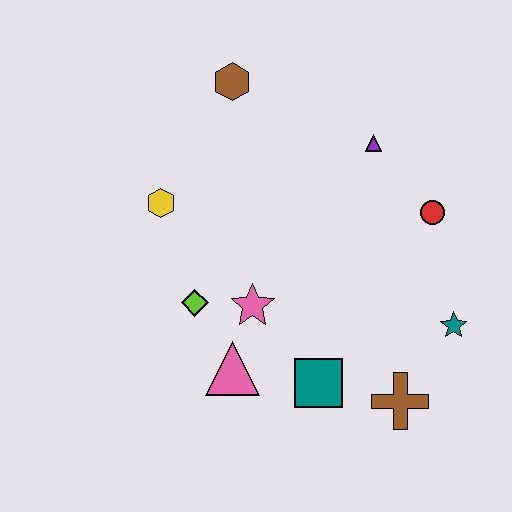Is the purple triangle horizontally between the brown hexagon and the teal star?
Yes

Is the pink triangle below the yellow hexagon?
Yes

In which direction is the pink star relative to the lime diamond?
The pink star is to the right of the lime diamond.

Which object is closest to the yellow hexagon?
The lime diamond is closest to the yellow hexagon.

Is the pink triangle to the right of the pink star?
No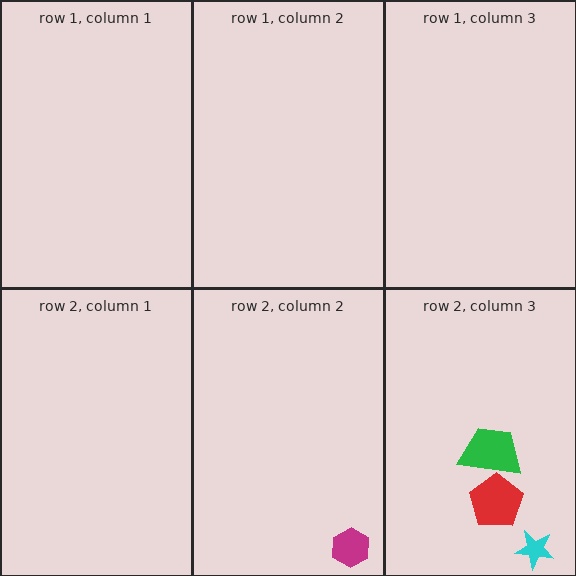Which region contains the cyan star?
The row 2, column 3 region.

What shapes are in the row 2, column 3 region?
The red pentagon, the cyan star, the green trapezoid.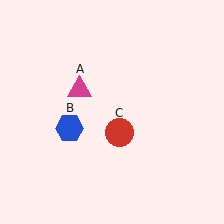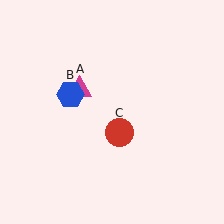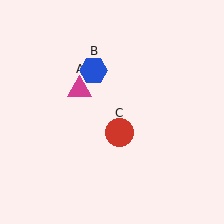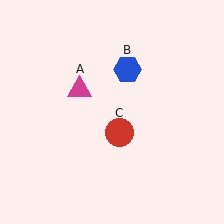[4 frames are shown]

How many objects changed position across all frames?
1 object changed position: blue hexagon (object B).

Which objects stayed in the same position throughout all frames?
Magenta triangle (object A) and red circle (object C) remained stationary.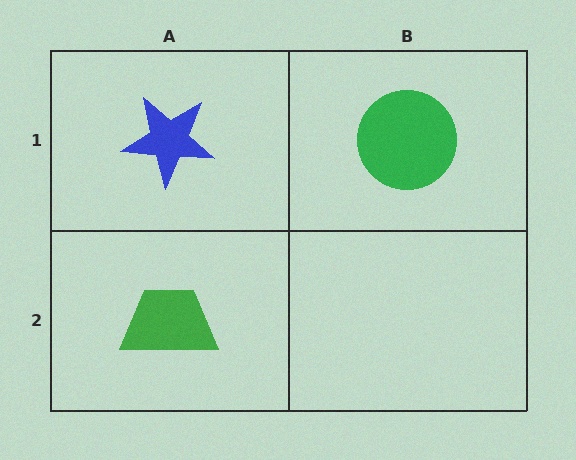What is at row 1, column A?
A blue star.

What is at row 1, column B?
A green circle.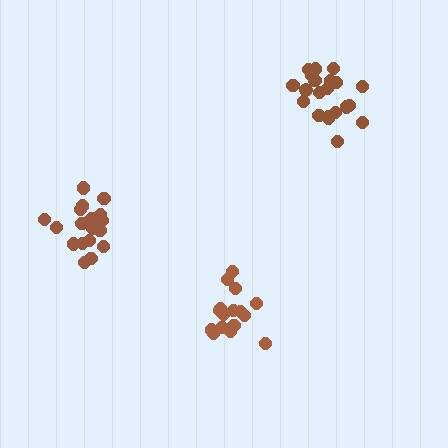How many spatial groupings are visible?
There are 3 spatial groupings.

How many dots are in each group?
Group 1: 19 dots, Group 2: 21 dots, Group 3: 16 dots (56 total).